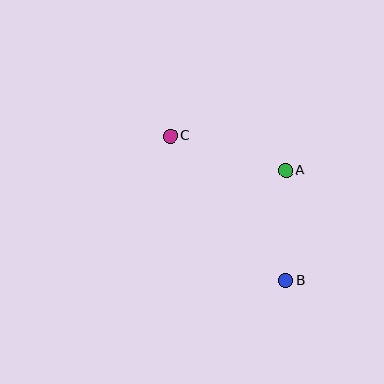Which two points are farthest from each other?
Points B and C are farthest from each other.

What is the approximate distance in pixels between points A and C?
The distance between A and C is approximately 120 pixels.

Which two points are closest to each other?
Points A and B are closest to each other.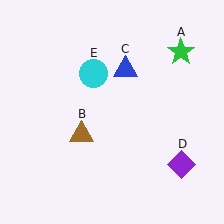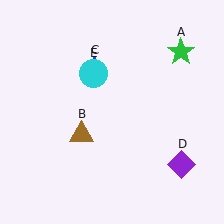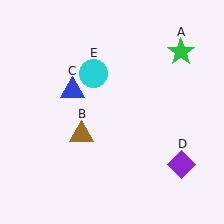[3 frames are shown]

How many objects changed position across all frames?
1 object changed position: blue triangle (object C).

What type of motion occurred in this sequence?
The blue triangle (object C) rotated counterclockwise around the center of the scene.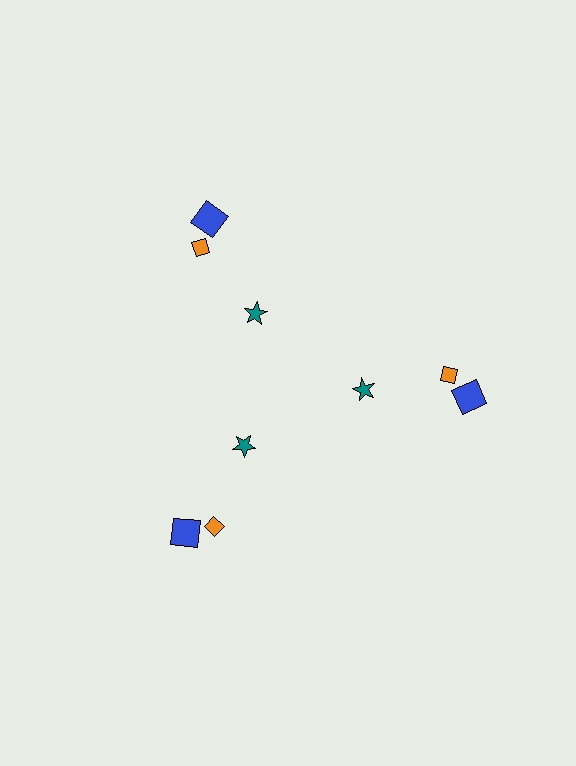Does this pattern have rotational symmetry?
Yes, this pattern has 3-fold rotational symmetry. It looks the same after rotating 120 degrees around the center.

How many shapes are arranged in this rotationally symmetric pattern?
There are 9 shapes, arranged in 3 groups of 3.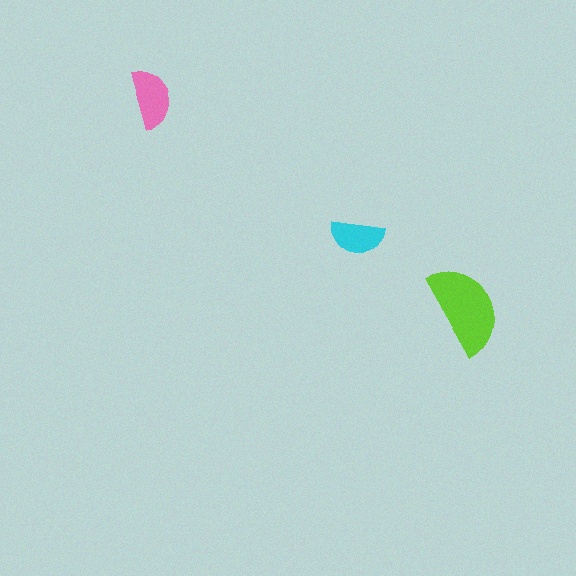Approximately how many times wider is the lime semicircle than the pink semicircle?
About 1.5 times wider.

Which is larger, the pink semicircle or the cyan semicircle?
The pink one.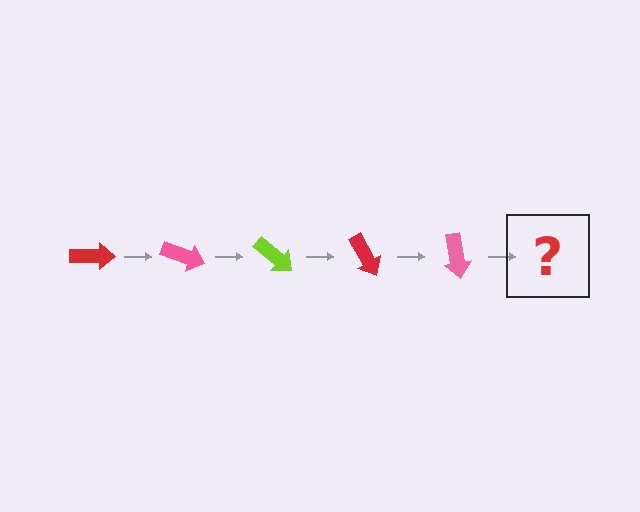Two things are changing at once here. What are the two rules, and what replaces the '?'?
The two rules are that it rotates 20 degrees each step and the color cycles through red, pink, and lime. The '?' should be a lime arrow, rotated 100 degrees from the start.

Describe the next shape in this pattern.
It should be a lime arrow, rotated 100 degrees from the start.